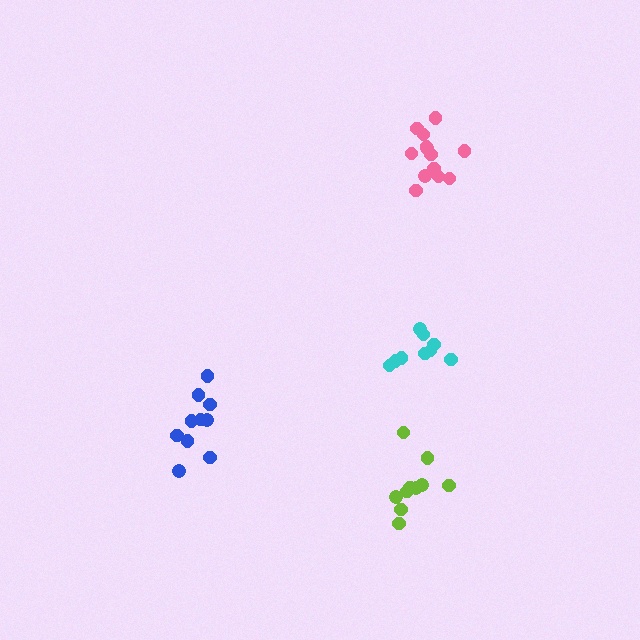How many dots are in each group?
Group 1: 10 dots, Group 2: 13 dots, Group 3: 9 dots, Group 4: 10 dots (42 total).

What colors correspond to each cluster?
The clusters are colored: lime, pink, cyan, blue.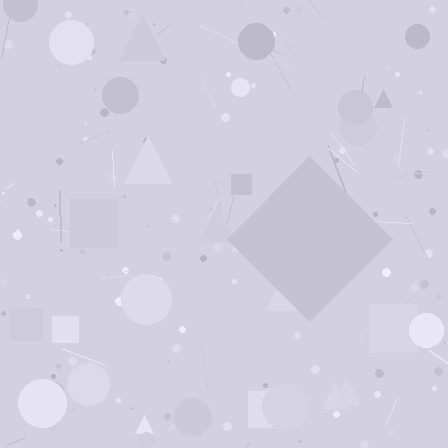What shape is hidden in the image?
A diamond is hidden in the image.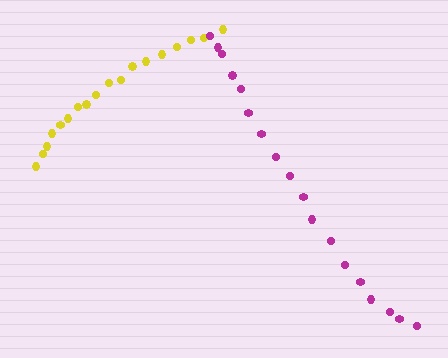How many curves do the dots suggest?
There are 2 distinct paths.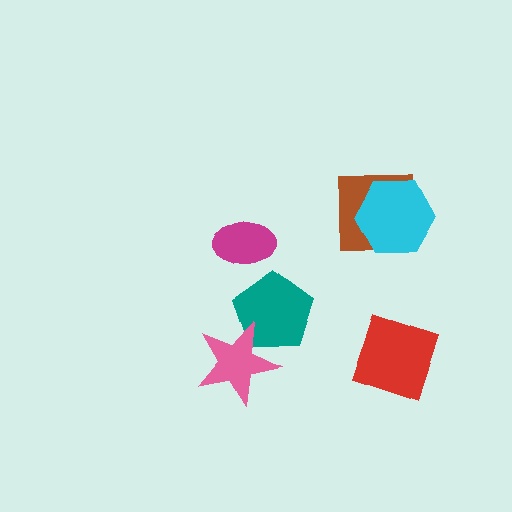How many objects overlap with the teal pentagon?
1 object overlaps with the teal pentagon.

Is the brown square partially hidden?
Yes, it is partially covered by another shape.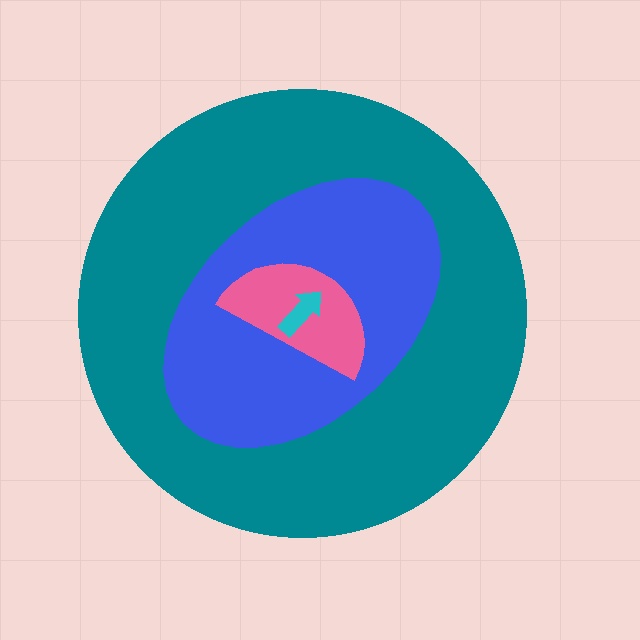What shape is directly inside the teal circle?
The blue ellipse.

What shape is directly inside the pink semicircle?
The cyan arrow.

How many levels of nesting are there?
4.